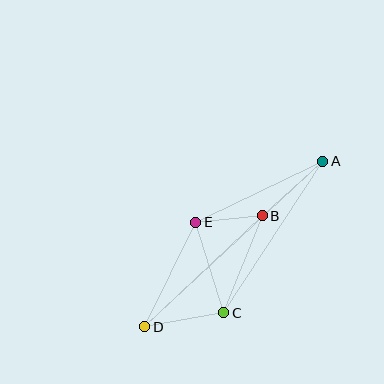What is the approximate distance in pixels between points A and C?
The distance between A and C is approximately 181 pixels.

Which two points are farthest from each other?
Points A and D are farthest from each other.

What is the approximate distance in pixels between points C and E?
The distance between C and E is approximately 95 pixels.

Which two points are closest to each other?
Points B and E are closest to each other.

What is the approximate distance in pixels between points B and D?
The distance between B and D is approximately 162 pixels.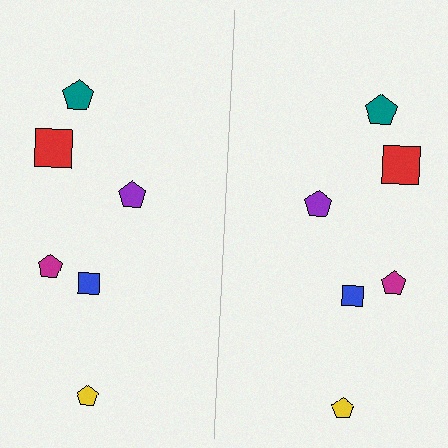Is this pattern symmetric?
Yes, this pattern has bilateral (reflection) symmetry.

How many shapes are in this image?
There are 12 shapes in this image.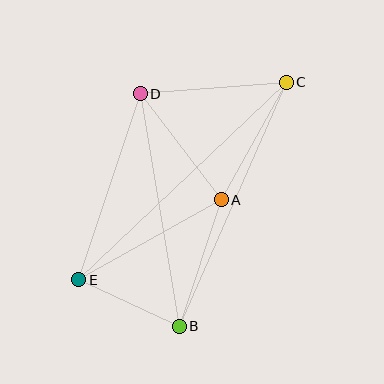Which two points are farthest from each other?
Points C and E are farthest from each other.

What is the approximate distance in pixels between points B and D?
The distance between B and D is approximately 236 pixels.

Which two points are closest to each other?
Points B and E are closest to each other.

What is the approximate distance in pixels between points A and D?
The distance between A and D is approximately 134 pixels.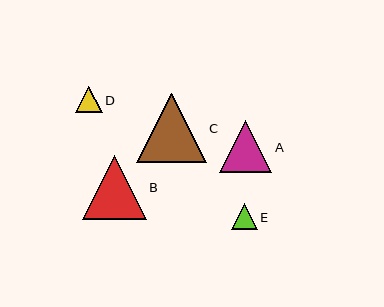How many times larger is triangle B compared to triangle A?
Triangle B is approximately 1.2 times the size of triangle A.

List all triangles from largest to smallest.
From largest to smallest: C, B, A, D, E.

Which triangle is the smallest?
Triangle E is the smallest with a size of approximately 26 pixels.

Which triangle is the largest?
Triangle C is the largest with a size of approximately 69 pixels.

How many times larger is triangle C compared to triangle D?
Triangle C is approximately 2.7 times the size of triangle D.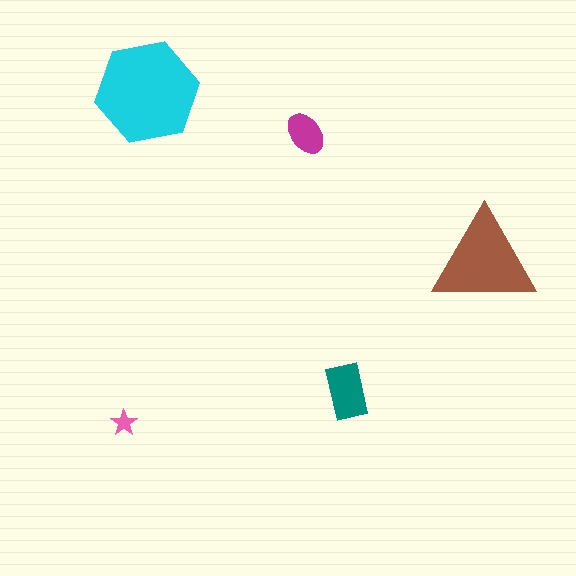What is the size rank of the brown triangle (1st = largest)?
2nd.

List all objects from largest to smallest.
The cyan hexagon, the brown triangle, the teal rectangle, the magenta ellipse, the pink star.